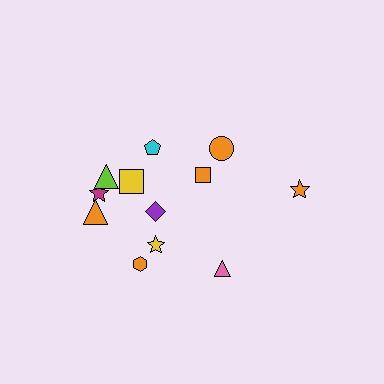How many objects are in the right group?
There are 4 objects.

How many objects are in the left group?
There are 8 objects.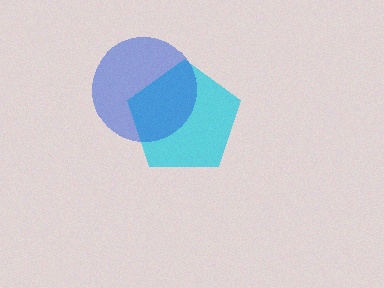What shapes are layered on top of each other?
The layered shapes are: a cyan pentagon, a blue circle.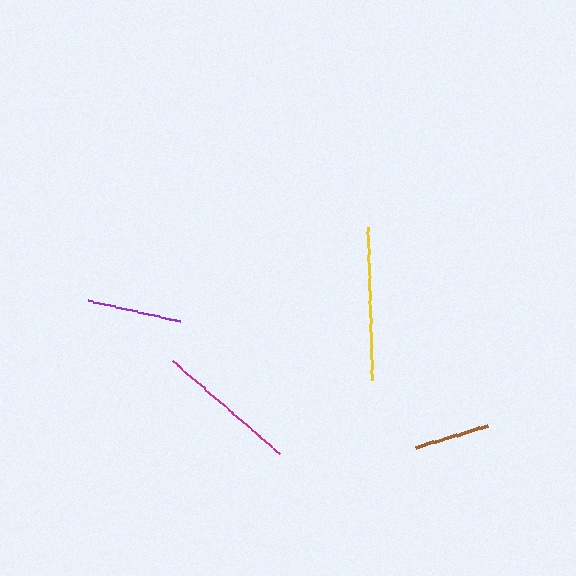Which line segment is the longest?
The yellow line is the longest at approximately 152 pixels.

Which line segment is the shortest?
The brown line is the shortest at approximately 76 pixels.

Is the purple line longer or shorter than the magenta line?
The magenta line is longer than the purple line.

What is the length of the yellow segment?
The yellow segment is approximately 152 pixels long.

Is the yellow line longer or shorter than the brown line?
The yellow line is longer than the brown line.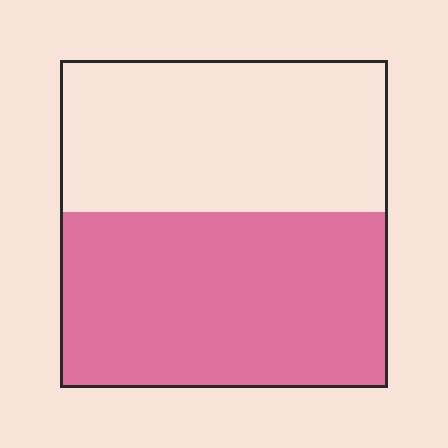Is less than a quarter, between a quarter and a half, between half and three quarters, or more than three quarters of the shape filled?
Between half and three quarters.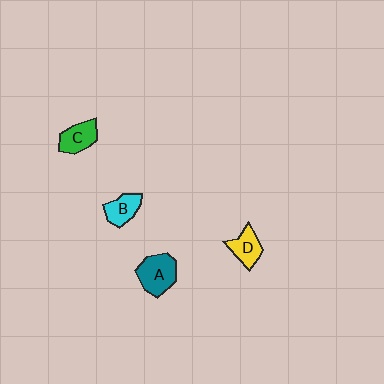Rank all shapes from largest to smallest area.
From largest to smallest: A (teal), C (green), D (yellow), B (cyan).